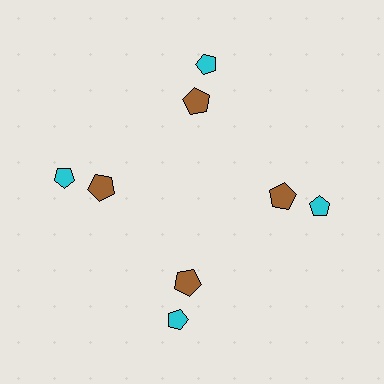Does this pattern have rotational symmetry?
Yes, this pattern has 4-fold rotational symmetry. It looks the same after rotating 90 degrees around the center.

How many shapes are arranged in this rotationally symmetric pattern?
There are 8 shapes, arranged in 4 groups of 2.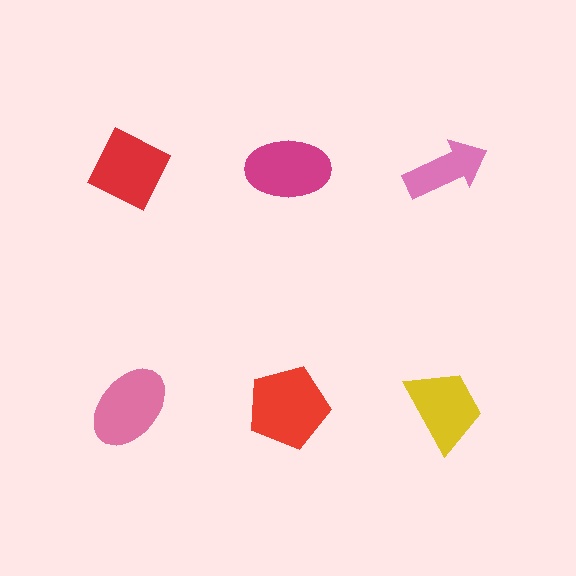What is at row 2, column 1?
A pink ellipse.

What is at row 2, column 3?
A yellow trapezoid.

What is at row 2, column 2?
A red pentagon.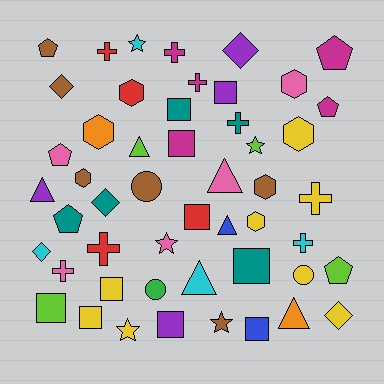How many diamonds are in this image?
There are 5 diamonds.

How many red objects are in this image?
There are 4 red objects.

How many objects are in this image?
There are 50 objects.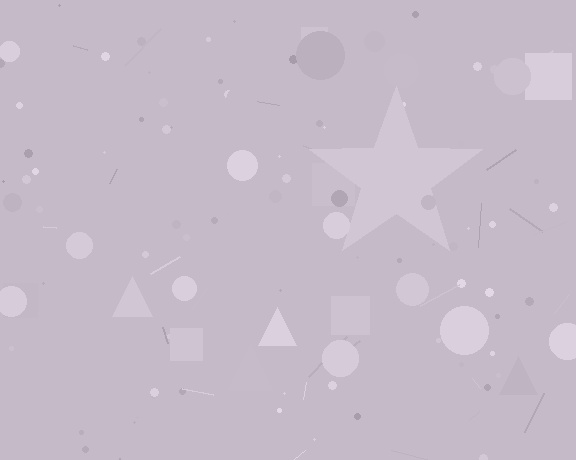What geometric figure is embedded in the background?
A star is embedded in the background.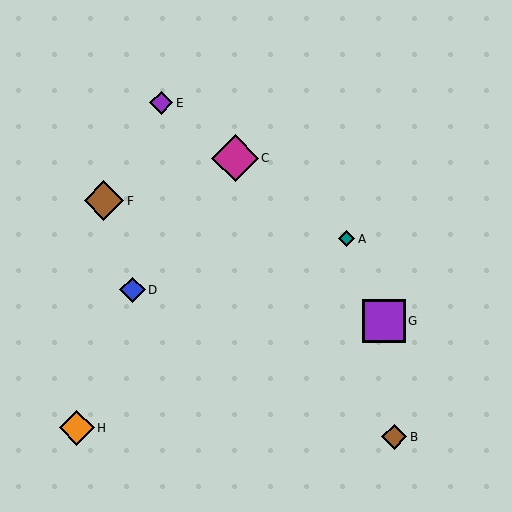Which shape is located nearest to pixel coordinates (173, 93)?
The purple diamond (labeled E) at (161, 103) is nearest to that location.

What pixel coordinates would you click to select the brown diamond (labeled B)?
Click at (394, 437) to select the brown diamond B.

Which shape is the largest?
The magenta diamond (labeled C) is the largest.